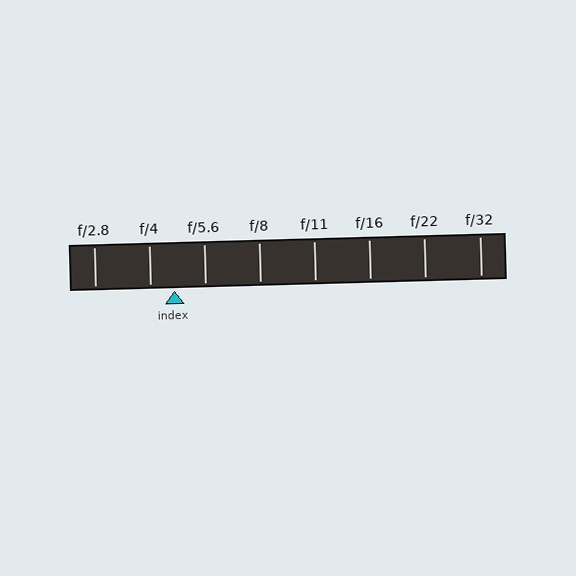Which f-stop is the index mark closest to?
The index mark is closest to f/4.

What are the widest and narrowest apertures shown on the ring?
The widest aperture shown is f/2.8 and the narrowest is f/32.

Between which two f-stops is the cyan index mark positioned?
The index mark is between f/4 and f/5.6.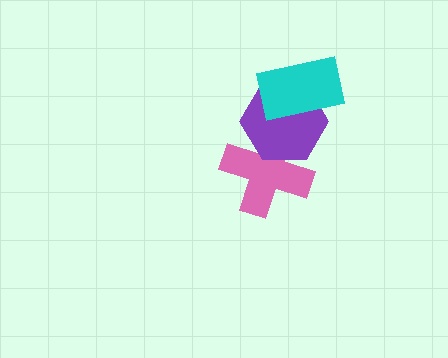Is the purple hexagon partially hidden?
Yes, it is partially covered by another shape.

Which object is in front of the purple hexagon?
The cyan rectangle is in front of the purple hexagon.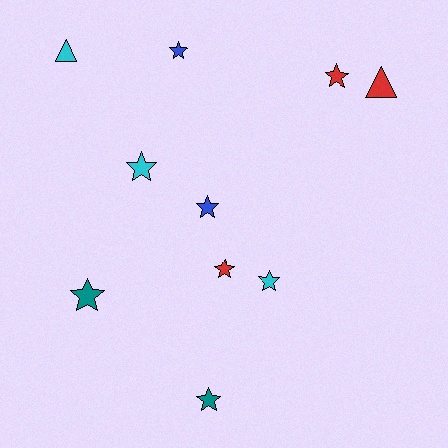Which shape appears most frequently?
Star, with 8 objects.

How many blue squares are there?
There are no blue squares.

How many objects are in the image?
There are 10 objects.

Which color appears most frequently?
Red, with 3 objects.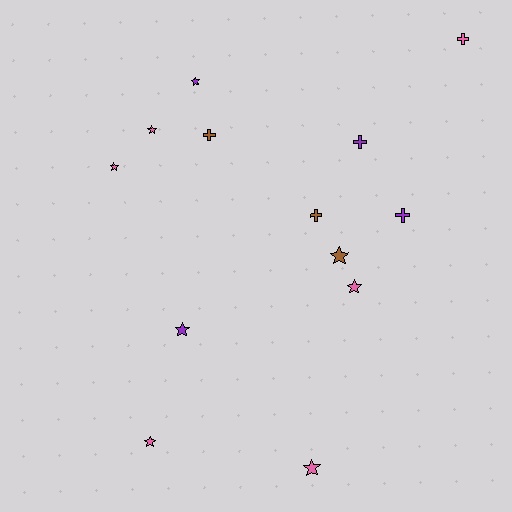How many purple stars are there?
There are 2 purple stars.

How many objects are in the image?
There are 13 objects.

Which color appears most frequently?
Pink, with 6 objects.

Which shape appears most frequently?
Star, with 8 objects.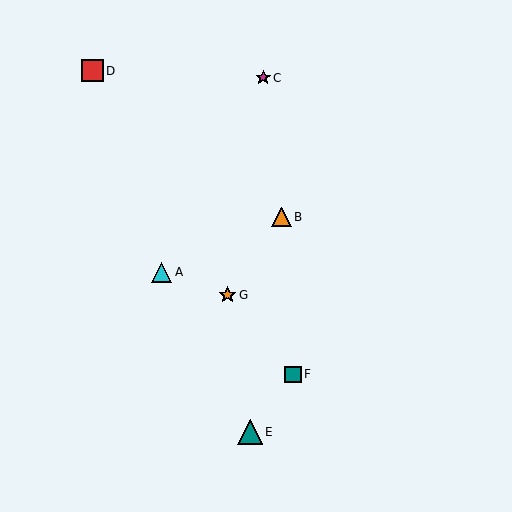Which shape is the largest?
The teal triangle (labeled E) is the largest.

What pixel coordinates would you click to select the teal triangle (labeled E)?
Click at (250, 432) to select the teal triangle E.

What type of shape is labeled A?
Shape A is a cyan triangle.